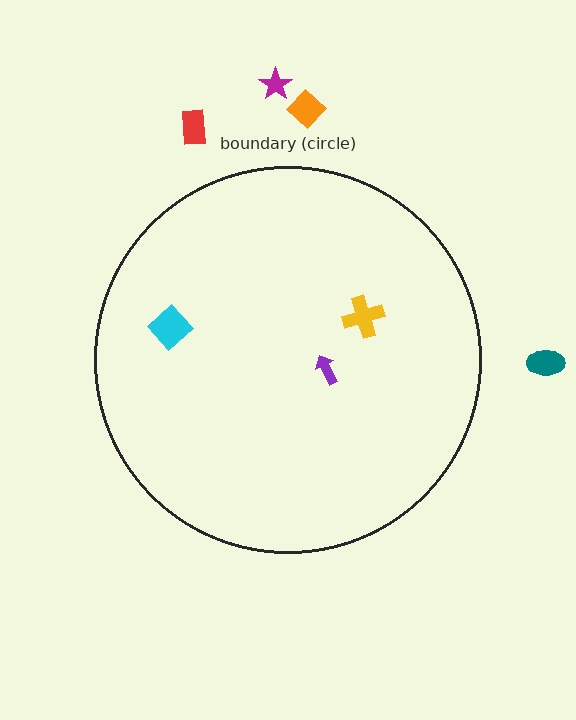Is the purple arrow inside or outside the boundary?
Inside.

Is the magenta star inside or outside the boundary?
Outside.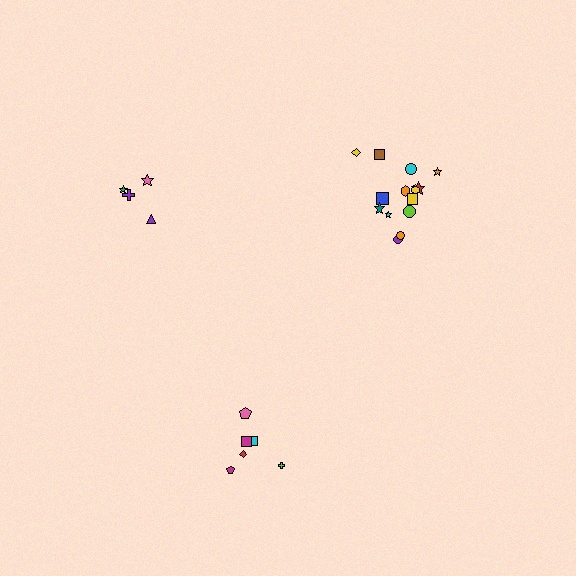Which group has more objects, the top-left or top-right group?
The top-right group.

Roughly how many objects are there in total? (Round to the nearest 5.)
Roughly 25 objects in total.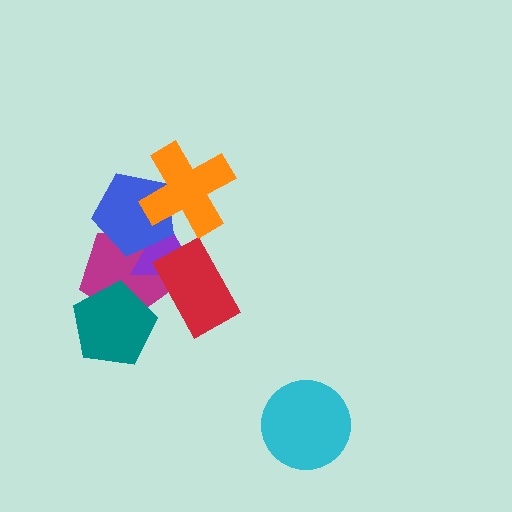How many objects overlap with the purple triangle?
4 objects overlap with the purple triangle.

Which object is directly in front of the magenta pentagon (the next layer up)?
The teal pentagon is directly in front of the magenta pentagon.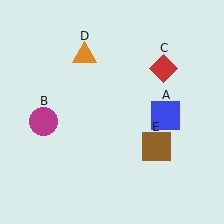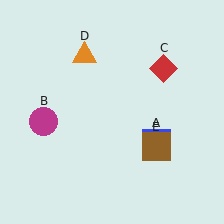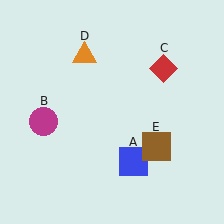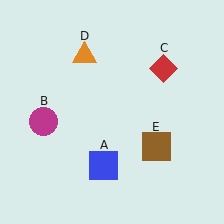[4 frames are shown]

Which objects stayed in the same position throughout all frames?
Magenta circle (object B) and red diamond (object C) and orange triangle (object D) and brown square (object E) remained stationary.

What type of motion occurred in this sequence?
The blue square (object A) rotated clockwise around the center of the scene.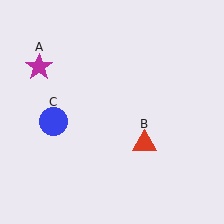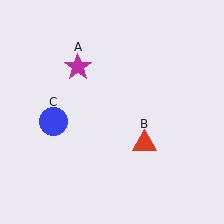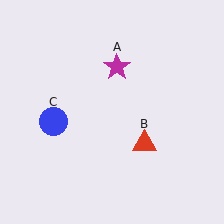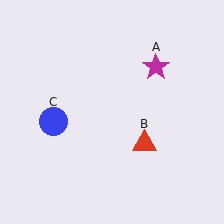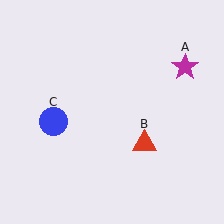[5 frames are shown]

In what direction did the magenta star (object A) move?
The magenta star (object A) moved right.